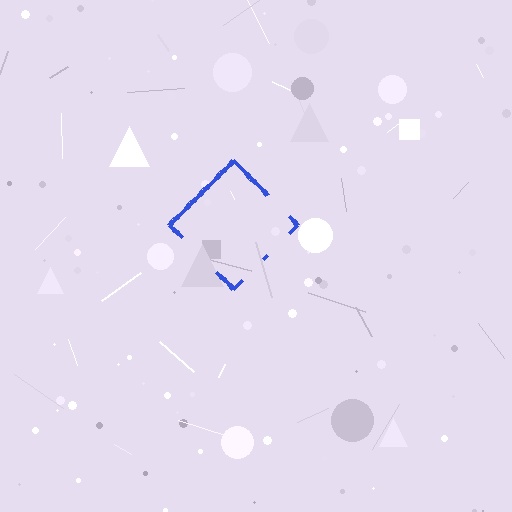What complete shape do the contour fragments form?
The contour fragments form a diamond.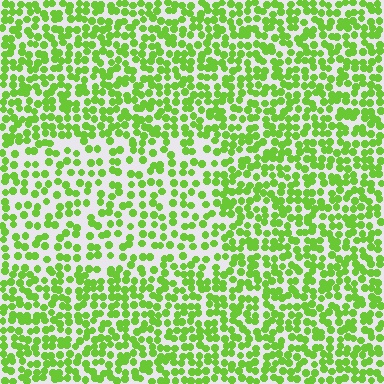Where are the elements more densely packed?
The elements are more densely packed outside the rectangle boundary.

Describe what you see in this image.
The image contains small lime elements arranged at two different densities. A rectangle-shaped region is visible where the elements are less densely packed than the surrounding area.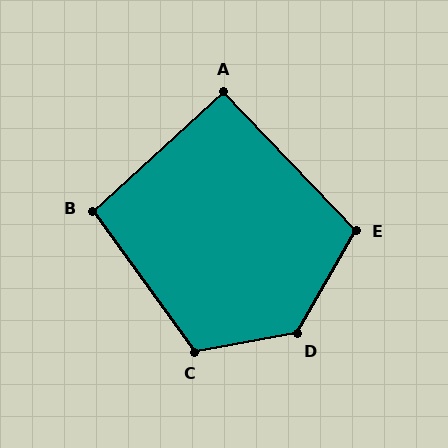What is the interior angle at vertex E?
Approximately 107 degrees (obtuse).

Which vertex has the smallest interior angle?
A, at approximately 91 degrees.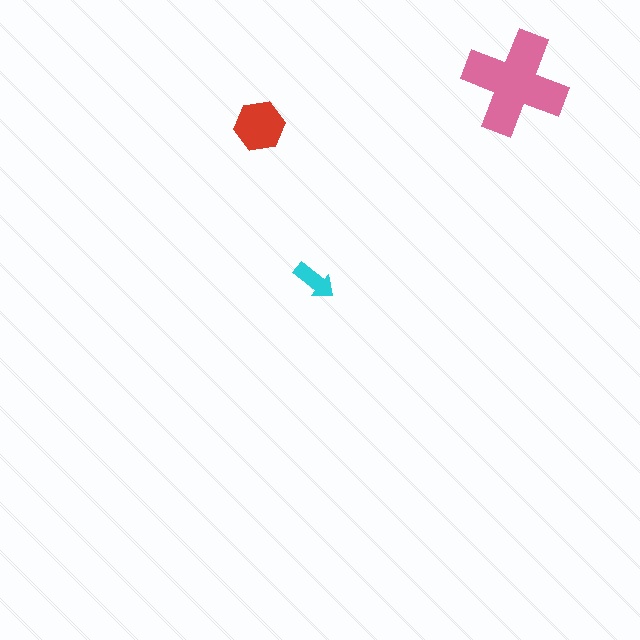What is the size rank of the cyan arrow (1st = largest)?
3rd.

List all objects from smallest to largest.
The cyan arrow, the red hexagon, the pink cross.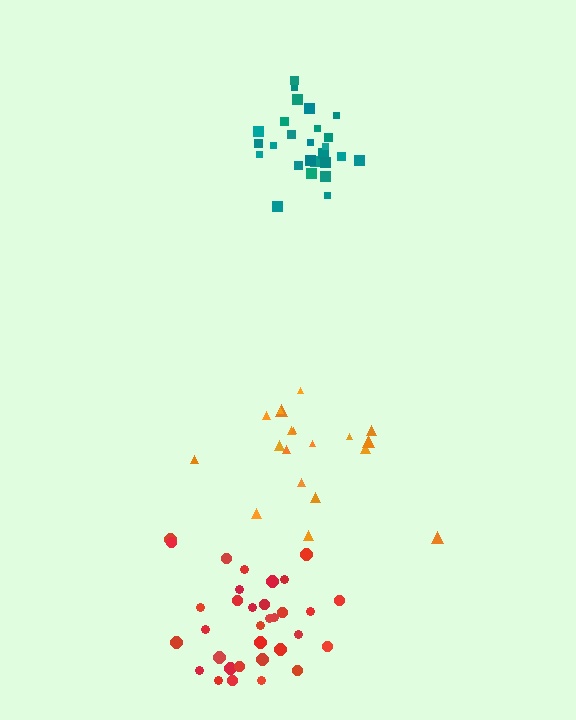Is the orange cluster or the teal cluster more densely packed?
Teal.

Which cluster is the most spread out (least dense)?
Orange.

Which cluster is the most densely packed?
Teal.